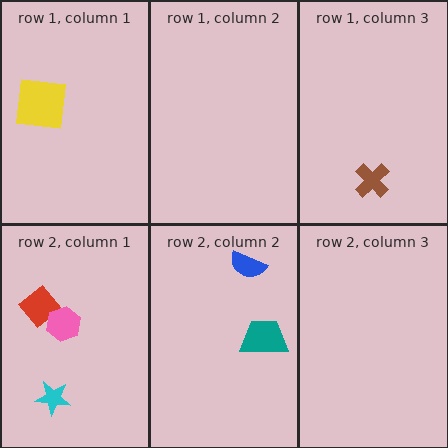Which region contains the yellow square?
The row 1, column 1 region.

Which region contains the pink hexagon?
The row 2, column 1 region.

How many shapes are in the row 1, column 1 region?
1.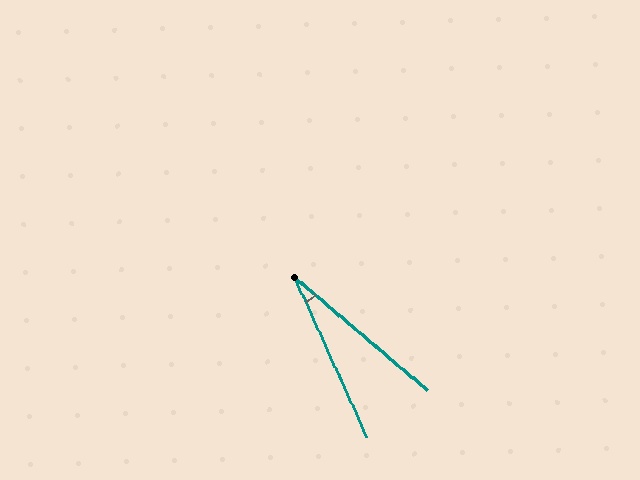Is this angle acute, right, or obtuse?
It is acute.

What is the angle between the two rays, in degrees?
Approximately 25 degrees.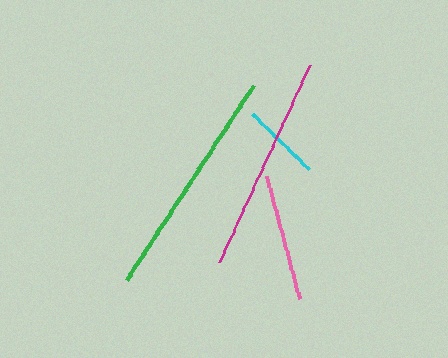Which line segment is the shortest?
The cyan line is the shortest at approximately 80 pixels.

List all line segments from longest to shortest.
From longest to shortest: green, magenta, pink, cyan.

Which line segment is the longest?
The green line is the longest at approximately 232 pixels.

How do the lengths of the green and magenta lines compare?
The green and magenta lines are approximately the same length.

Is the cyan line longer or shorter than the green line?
The green line is longer than the cyan line.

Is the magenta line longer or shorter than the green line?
The green line is longer than the magenta line.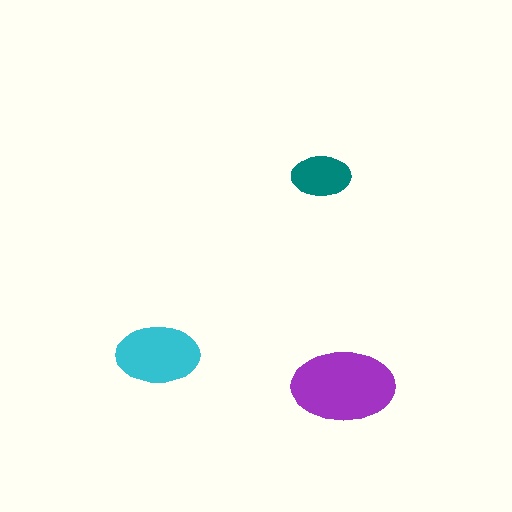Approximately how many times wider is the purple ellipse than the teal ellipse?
About 1.5 times wider.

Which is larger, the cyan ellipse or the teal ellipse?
The cyan one.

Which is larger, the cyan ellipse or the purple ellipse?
The purple one.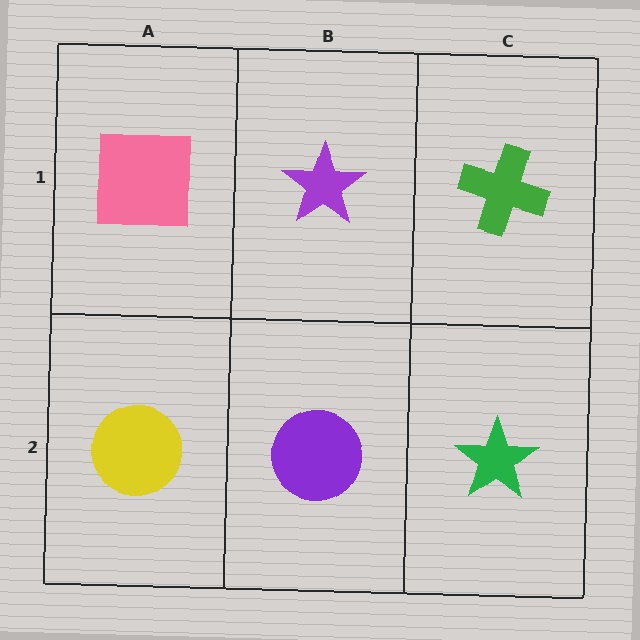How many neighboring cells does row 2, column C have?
2.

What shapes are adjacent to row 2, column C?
A green cross (row 1, column C), a purple circle (row 2, column B).